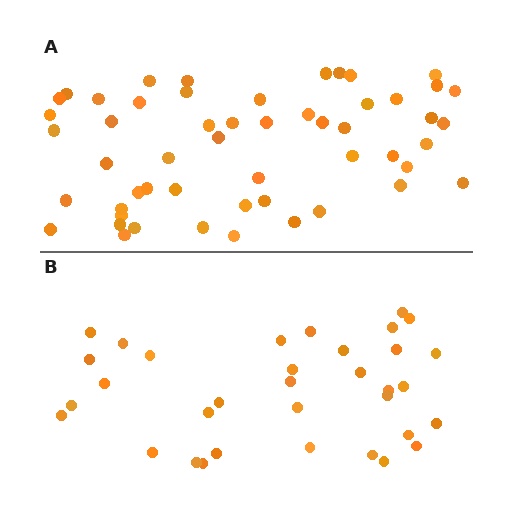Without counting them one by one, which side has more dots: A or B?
Region A (the top region) has more dots.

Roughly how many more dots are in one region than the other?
Region A has approximately 20 more dots than region B.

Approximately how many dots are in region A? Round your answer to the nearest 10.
About 50 dots. (The exact count is 53, which rounds to 50.)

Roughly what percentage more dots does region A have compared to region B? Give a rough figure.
About 55% more.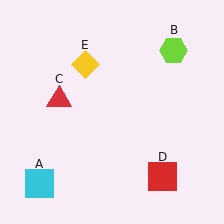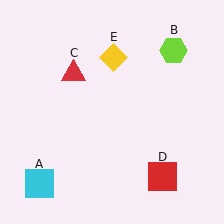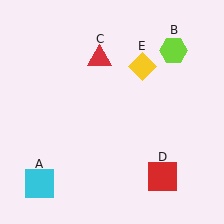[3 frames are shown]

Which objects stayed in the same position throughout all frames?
Cyan square (object A) and lime hexagon (object B) and red square (object D) remained stationary.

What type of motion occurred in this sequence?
The red triangle (object C), yellow diamond (object E) rotated clockwise around the center of the scene.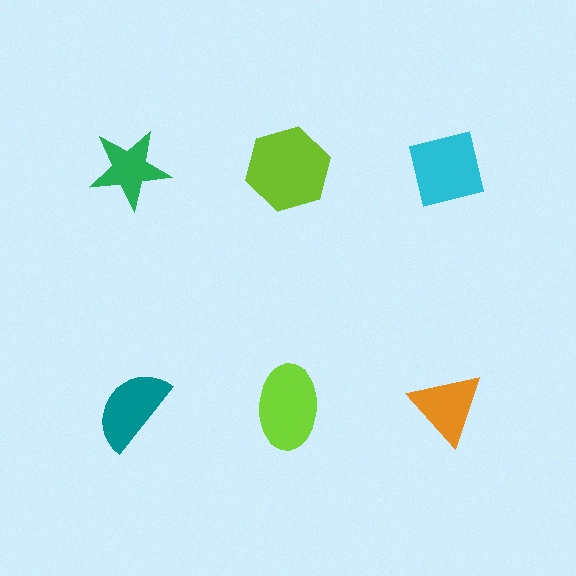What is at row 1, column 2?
A lime hexagon.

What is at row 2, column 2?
A lime ellipse.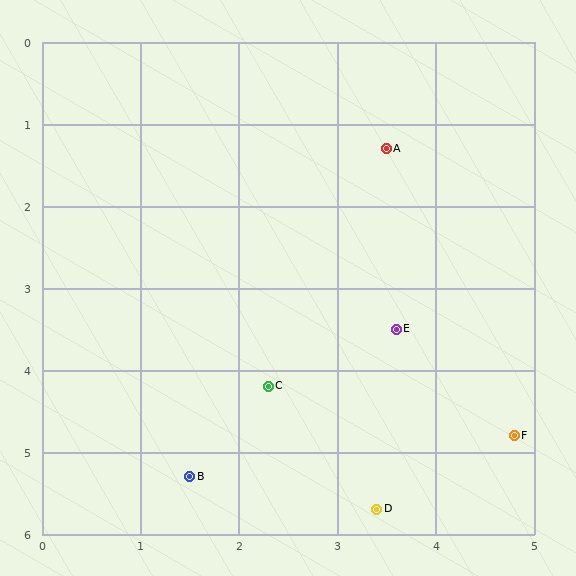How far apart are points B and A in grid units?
Points B and A are about 4.5 grid units apart.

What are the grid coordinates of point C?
Point C is at approximately (2.3, 4.2).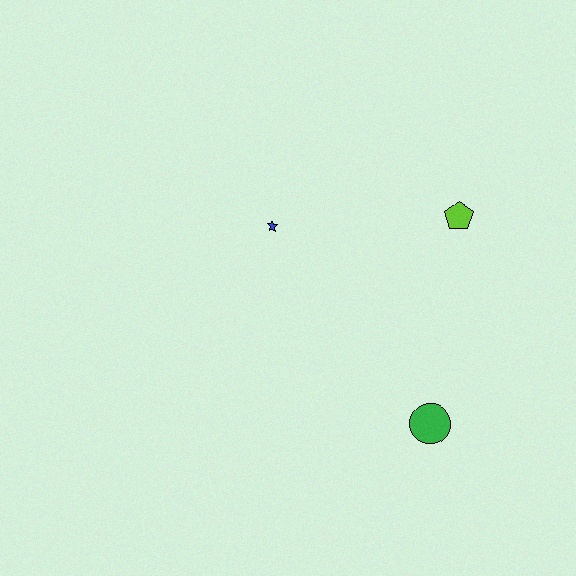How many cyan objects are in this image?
There are no cyan objects.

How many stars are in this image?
There is 1 star.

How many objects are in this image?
There are 3 objects.